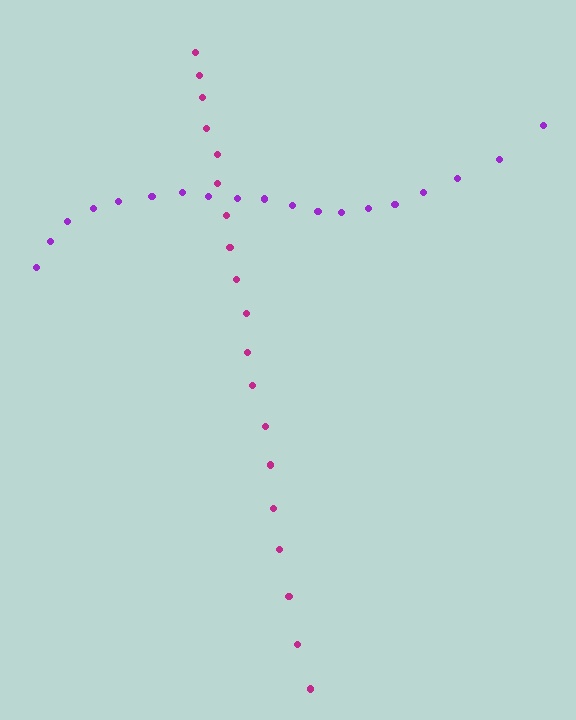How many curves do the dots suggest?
There are 2 distinct paths.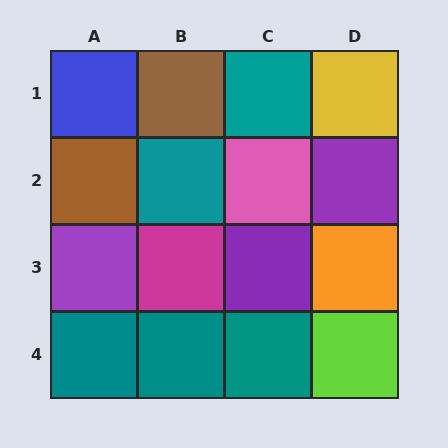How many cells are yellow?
1 cell is yellow.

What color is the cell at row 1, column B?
Brown.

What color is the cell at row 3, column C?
Purple.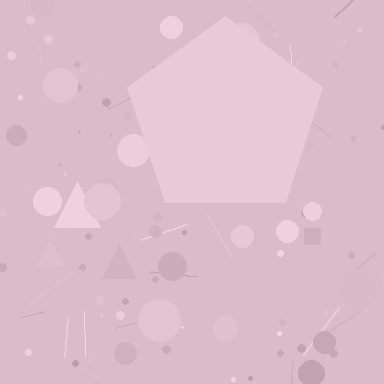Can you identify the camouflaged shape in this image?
The camouflaged shape is a pentagon.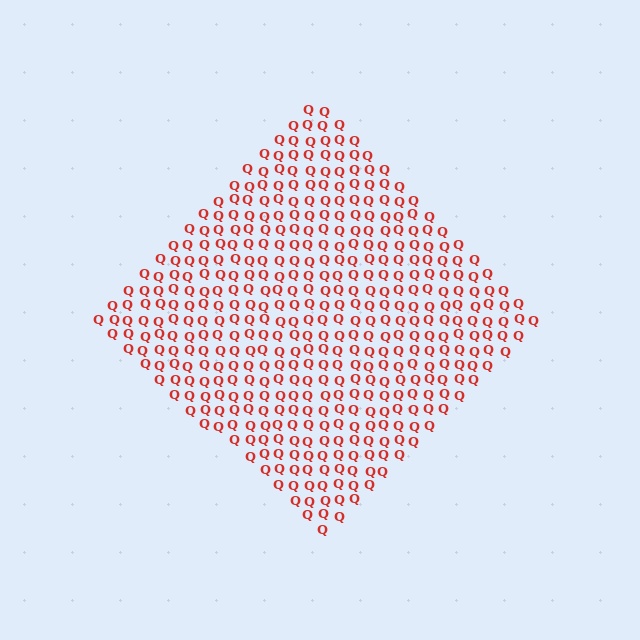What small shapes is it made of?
It is made of small letter Q's.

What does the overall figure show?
The overall figure shows a diamond.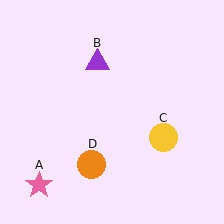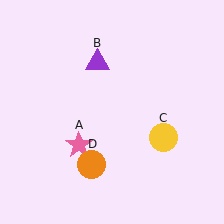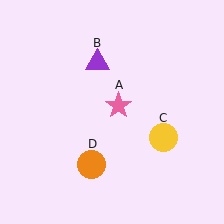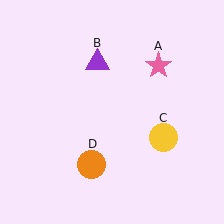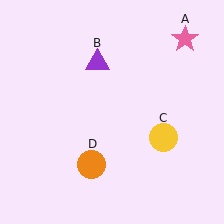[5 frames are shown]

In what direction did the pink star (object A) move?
The pink star (object A) moved up and to the right.